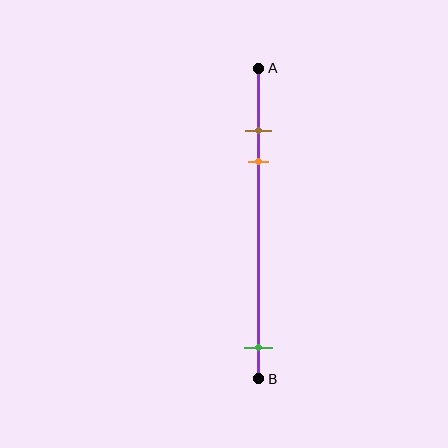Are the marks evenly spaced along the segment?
No, the marks are not evenly spaced.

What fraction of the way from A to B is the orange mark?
The orange mark is approximately 30% (0.3) of the way from A to B.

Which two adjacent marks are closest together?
The brown and orange marks are the closest adjacent pair.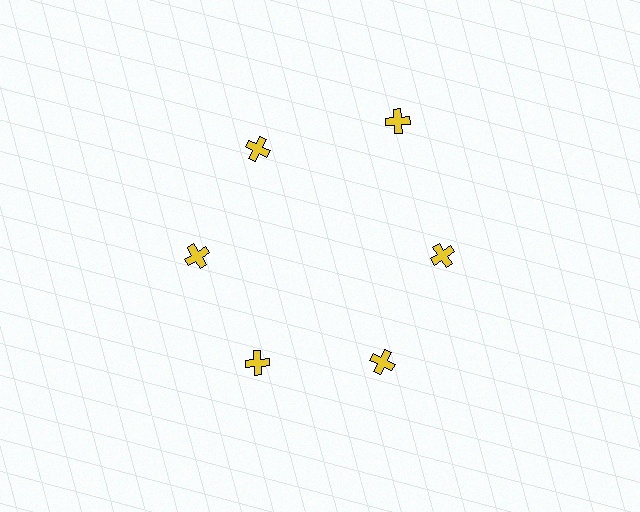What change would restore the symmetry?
The symmetry would be restored by moving it inward, back onto the ring so that all 6 crosses sit at equal angles and equal distance from the center.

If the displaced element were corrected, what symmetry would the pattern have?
It would have 6-fold rotational symmetry — the pattern would map onto itself every 60 degrees.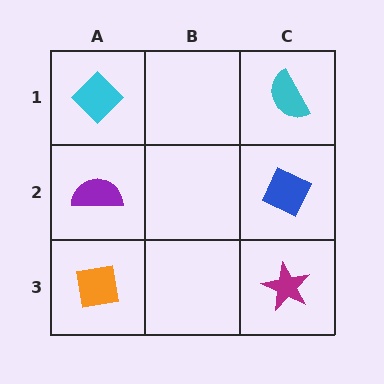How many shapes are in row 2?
2 shapes.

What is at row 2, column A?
A purple semicircle.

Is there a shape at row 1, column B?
No, that cell is empty.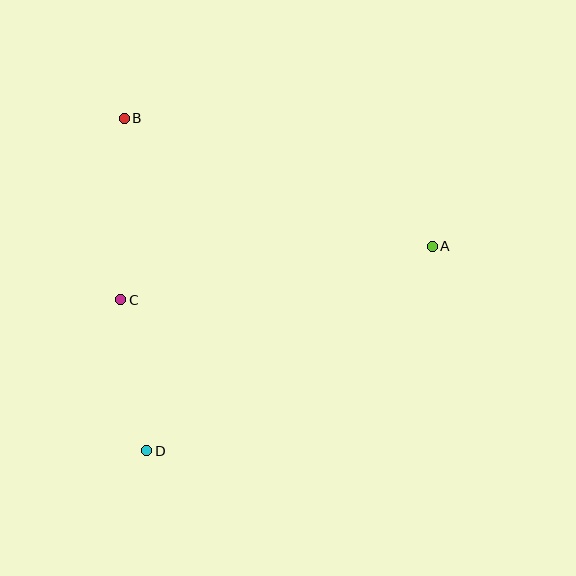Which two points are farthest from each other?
Points A and D are farthest from each other.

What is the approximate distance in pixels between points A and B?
The distance between A and B is approximately 334 pixels.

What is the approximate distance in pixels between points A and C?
The distance between A and C is approximately 316 pixels.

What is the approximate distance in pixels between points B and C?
The distance between B and C is approximately 182 pixels.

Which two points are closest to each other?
Points C and D are closest to each other.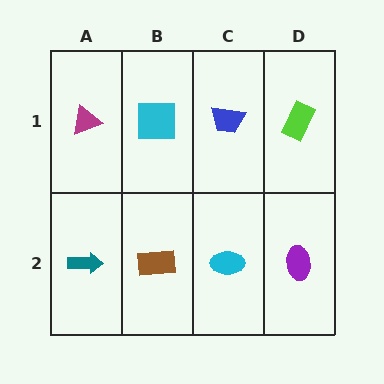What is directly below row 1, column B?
A brown rectangle.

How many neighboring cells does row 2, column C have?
3.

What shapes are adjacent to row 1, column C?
A cyan ellipse (row 2, column C), a cyan square (row 1, column B), a lime rectangle (row 1, column D).